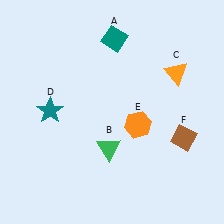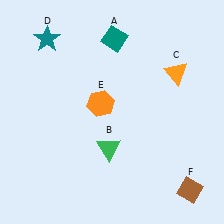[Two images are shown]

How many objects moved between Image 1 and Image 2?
3 objects moved between the two images.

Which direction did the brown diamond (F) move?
The brown diamond (F) moved down.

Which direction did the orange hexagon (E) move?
The orange hexagon (E) moved left.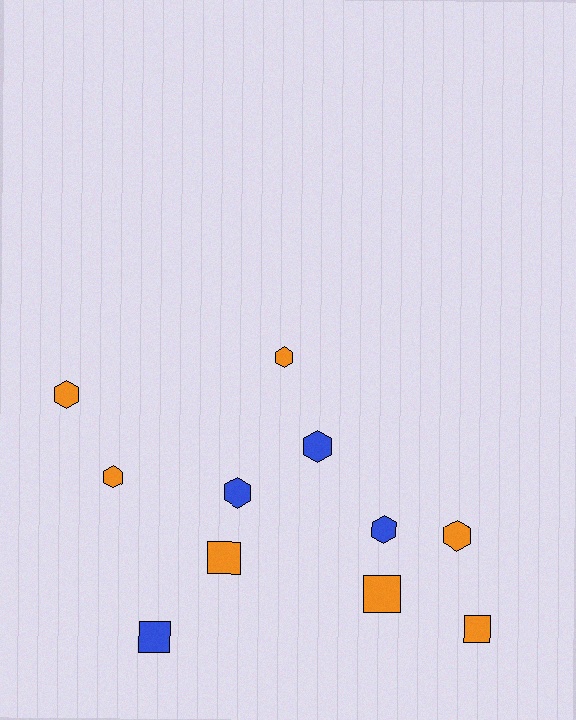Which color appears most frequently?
Orange, with 7 objects.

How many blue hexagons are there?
There are 3 blue hexagons.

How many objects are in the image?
There are 11 objects.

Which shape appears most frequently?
Hexagon, with 7 objects.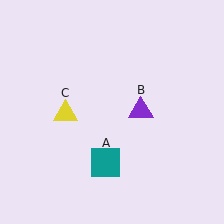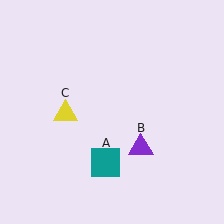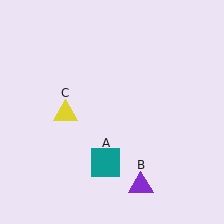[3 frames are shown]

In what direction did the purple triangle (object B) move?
The purple triangle (object B) moved down.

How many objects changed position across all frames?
1 object changed position: purple triangle (object B).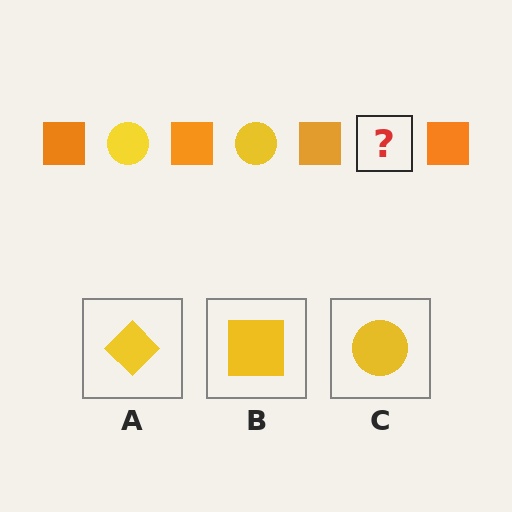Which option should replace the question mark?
Option C.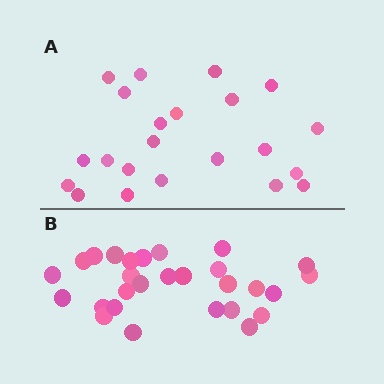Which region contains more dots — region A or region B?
Region B (the bottom region) has more dots.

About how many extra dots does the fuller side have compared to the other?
Region B has about 6 more dots than region A.